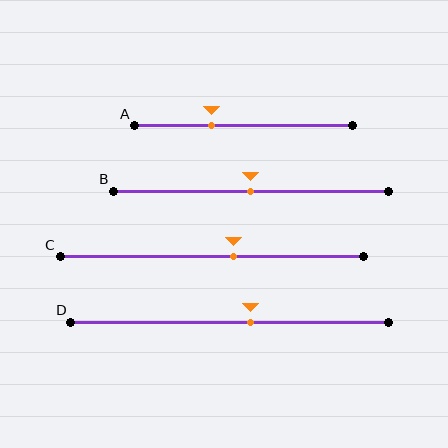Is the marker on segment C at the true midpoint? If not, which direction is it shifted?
No, the marker on segment C is shifted to the right by about 7% of the segment length.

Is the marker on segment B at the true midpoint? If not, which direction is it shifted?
Yes, the marker on segment B is at the true midpoint.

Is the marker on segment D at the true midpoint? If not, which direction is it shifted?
No, the marker on segment D is shifted to the right by about 7% of the segment length.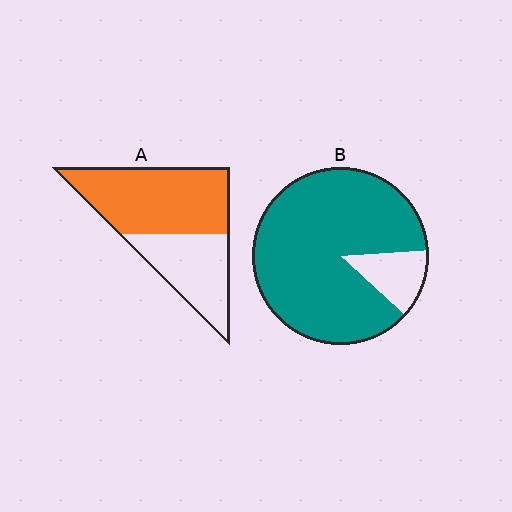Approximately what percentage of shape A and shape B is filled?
A is approximately 60% and B is approximately 85%.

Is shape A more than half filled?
Yes.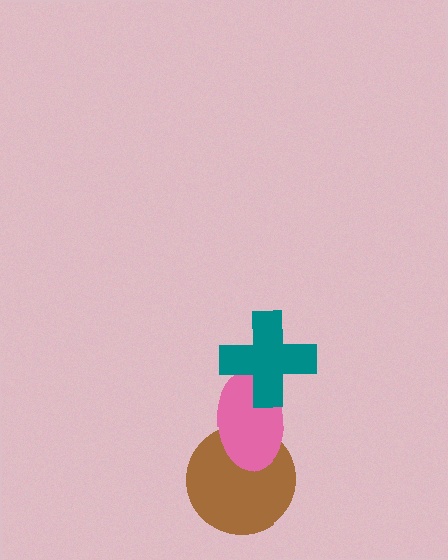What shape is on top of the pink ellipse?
The teal cross is on top of the pink ellipse.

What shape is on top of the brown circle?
The pink ellipse is on top of the brown circle.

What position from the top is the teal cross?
The teal cross is 1st from the top.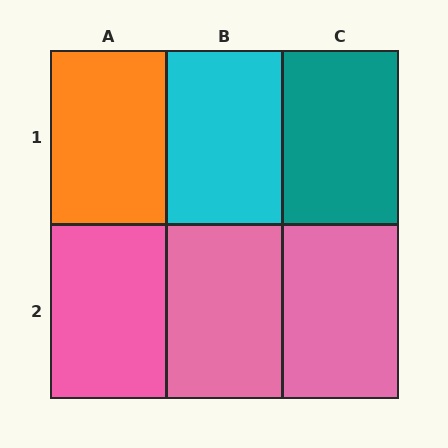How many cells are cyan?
1 cell is cyan.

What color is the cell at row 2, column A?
Pink.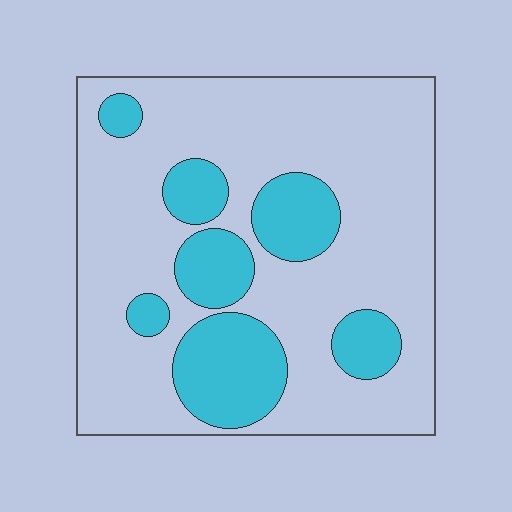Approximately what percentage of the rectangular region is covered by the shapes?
Approximately 25%.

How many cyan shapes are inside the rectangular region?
7.